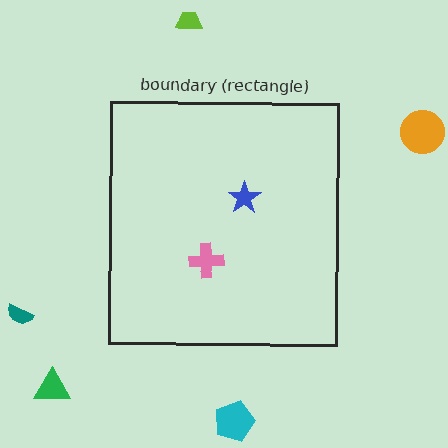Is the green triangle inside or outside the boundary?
Outside.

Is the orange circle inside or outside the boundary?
Outside.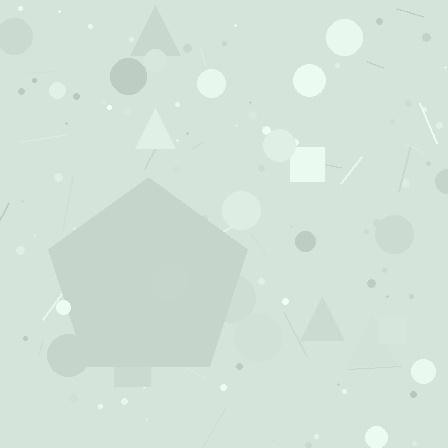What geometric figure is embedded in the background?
A pentagon is embedded in the background.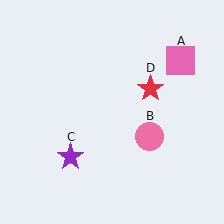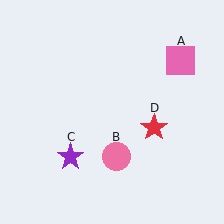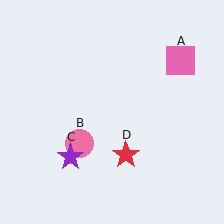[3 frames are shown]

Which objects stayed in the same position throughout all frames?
Pink square (object A) and purple star (object C) remained stationary.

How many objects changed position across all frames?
2 objects changed position: pink circle (object B), red star (object D).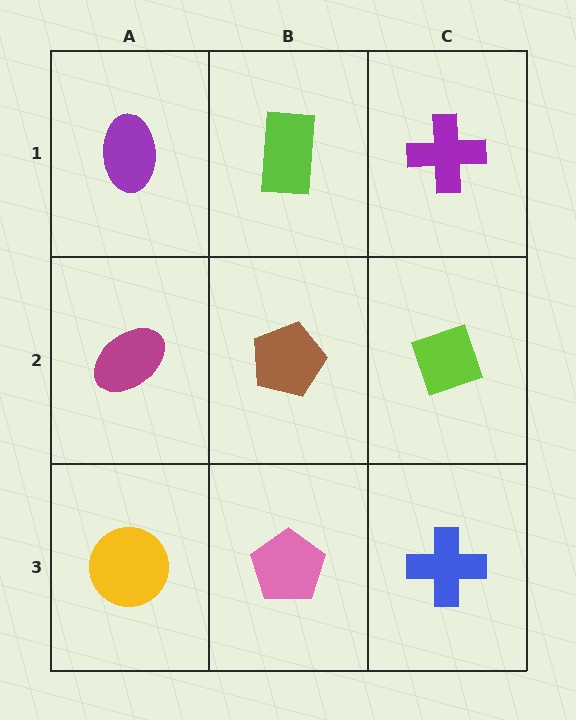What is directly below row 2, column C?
A blue cross.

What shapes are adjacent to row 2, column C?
A purple cross (row 1, column C), a blue cross (row 3, column C), a brown pentagon (row 2, column B).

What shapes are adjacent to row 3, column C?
A lime diamond (row 2, column C), a pink pentagon (row 3, column B).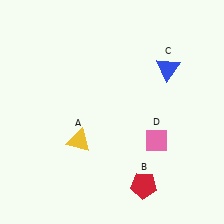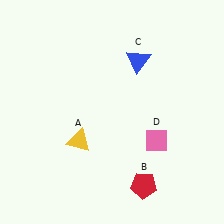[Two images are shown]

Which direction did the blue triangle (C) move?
The blue triangle (C) moved left.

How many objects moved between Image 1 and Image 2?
1 object moved between the two images.